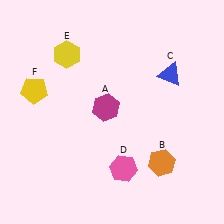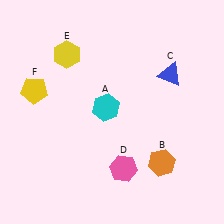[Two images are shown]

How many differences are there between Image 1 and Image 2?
There is 1 difference between the two images.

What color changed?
The hexagon (A) changed from magenta in Image 1 to cyan in Image 2.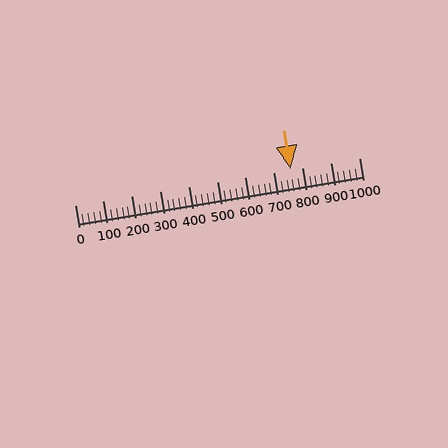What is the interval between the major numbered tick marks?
The major tick marks are spaced 100 units apart.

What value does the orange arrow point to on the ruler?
The orange arrow points to approximately 759.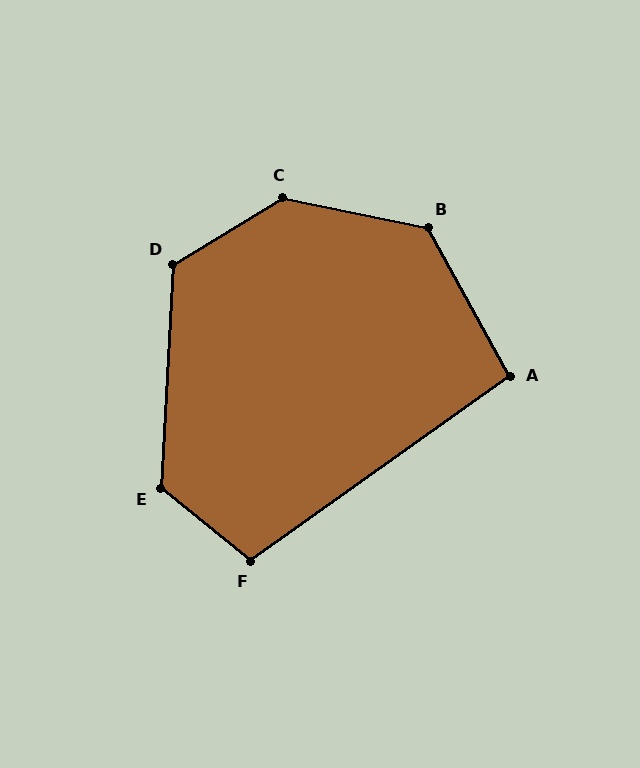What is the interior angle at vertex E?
Approximately 126 degrees (obtuse).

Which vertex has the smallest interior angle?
A, at approximately 97 degrees.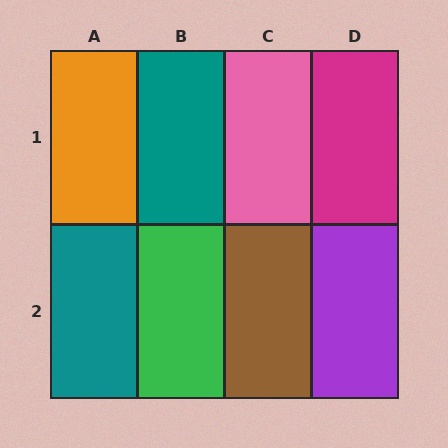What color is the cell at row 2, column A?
Teal.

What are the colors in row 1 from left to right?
Orange, teal, pink, magenta.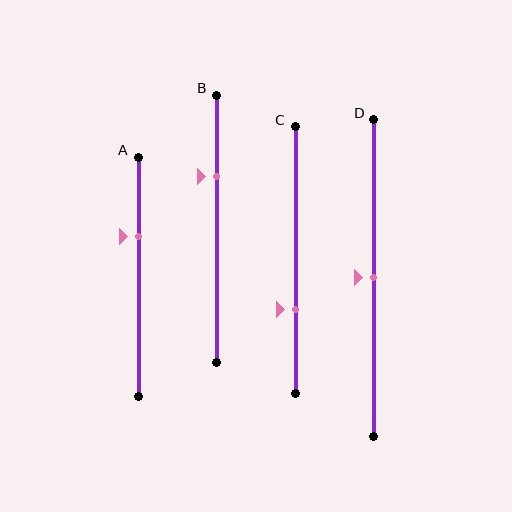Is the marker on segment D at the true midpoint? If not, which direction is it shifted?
Yes, the marker on segment D is at the true midpoint.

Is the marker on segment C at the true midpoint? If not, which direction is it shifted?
No, the marker on segment C is shifted downward by about 19% of the segment length.